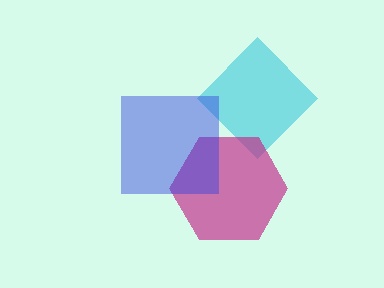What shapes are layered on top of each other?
The layered shapes are: a cyan diamond, a magenta hexagon, a blue square.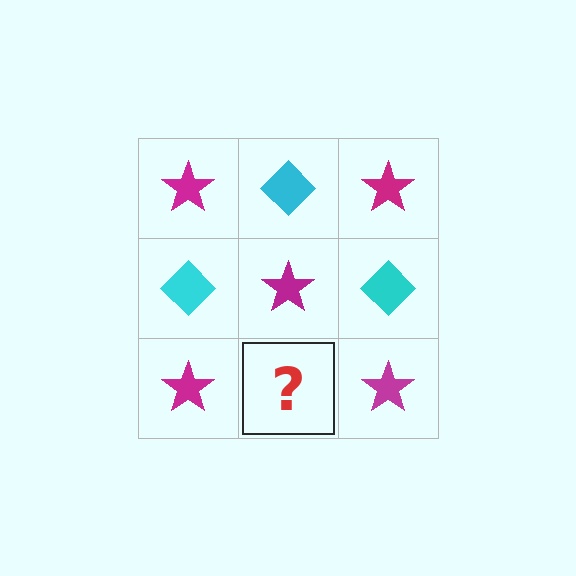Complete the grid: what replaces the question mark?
The question mark should be replaced with a cyan diamond.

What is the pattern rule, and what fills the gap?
The rule is that it alternates magenta star and cyan diamond in a checkerboard pattern. The gap should be filled with a cyan diamond.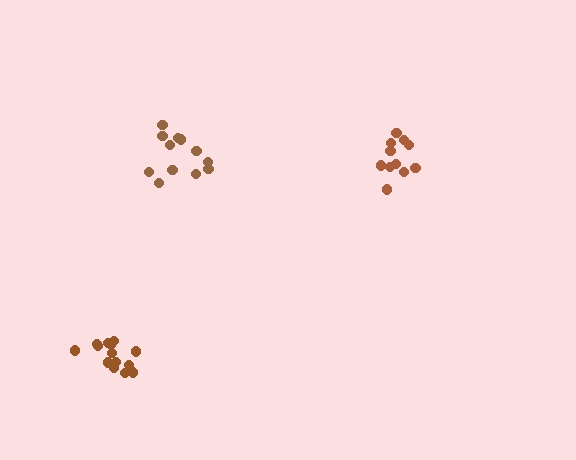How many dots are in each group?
Group 1: 12 dots, Group 2: 11 dots, Group 3: 14 dots (37 total).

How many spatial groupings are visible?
There are 3 spatial groupings.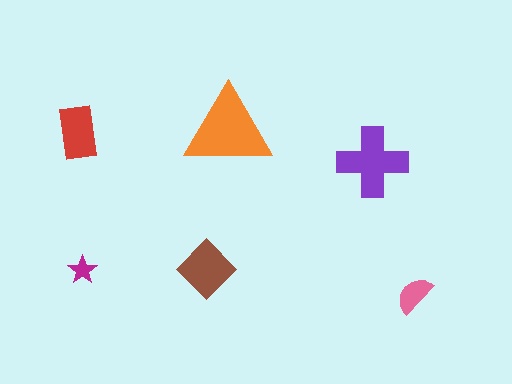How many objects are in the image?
There are 6 objects in the image.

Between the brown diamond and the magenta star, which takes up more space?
The brown diamond.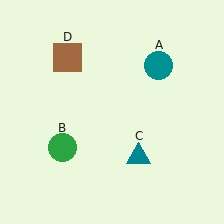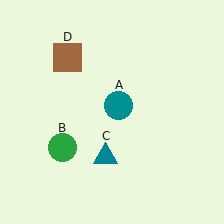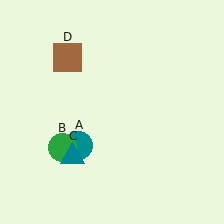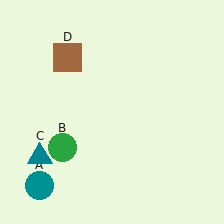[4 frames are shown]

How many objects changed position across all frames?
2 objects changed position: teal circle (object A), teal triangle (object C).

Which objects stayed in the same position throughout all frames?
Green circle (object B) and brown square (object D) remained stationary.